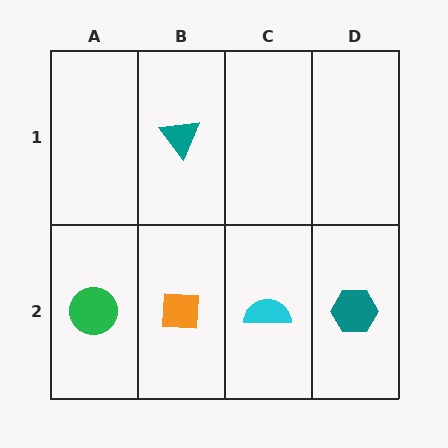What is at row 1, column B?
A teal triangle.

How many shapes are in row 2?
4 shapes.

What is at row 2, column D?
A teal hexagon.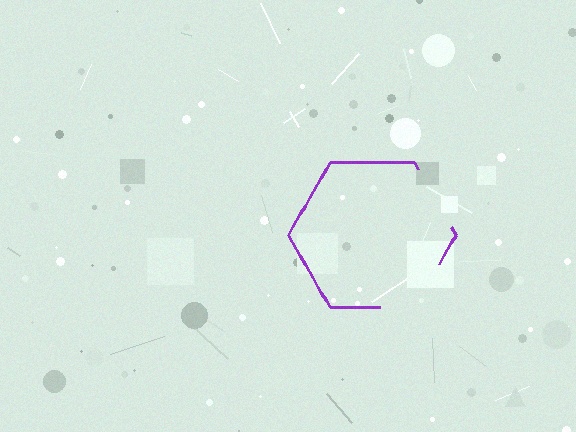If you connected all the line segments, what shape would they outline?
They would outline a hexagon.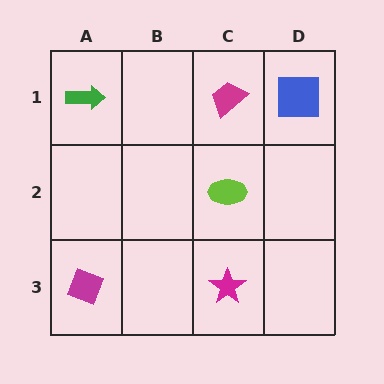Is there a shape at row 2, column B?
No, that cell is empty.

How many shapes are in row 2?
1 shape.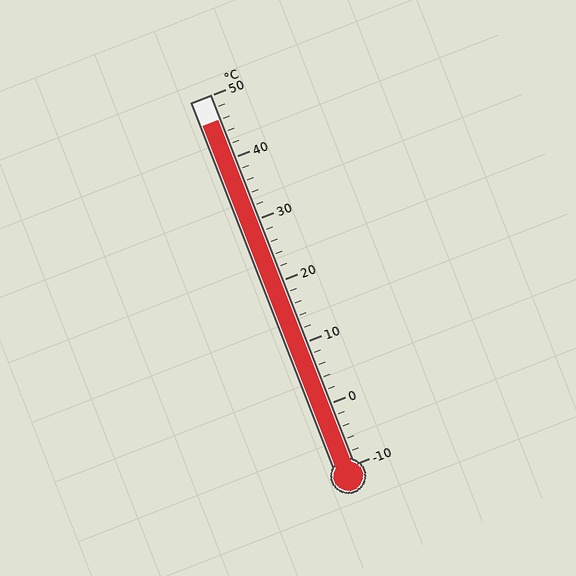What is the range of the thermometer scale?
The thermometer scale ranges from -10°C to 50°C.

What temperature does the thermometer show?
The thermometer shows approximately 46°C.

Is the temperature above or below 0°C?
The temperature is above 0°C.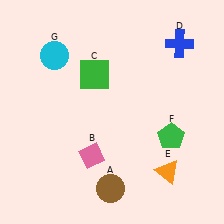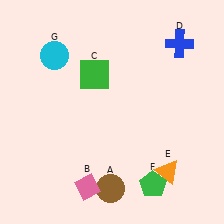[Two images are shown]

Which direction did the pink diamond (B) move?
The pink diamond (B) moved down.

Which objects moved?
The objects that moved are: the pink diamond (B), the green pentagon (F).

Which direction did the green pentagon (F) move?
The green pentagon (F) moved down.